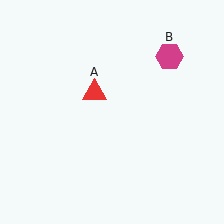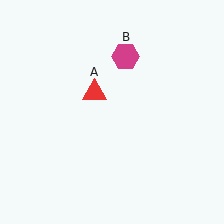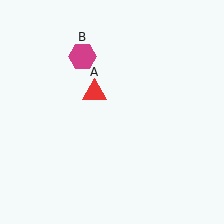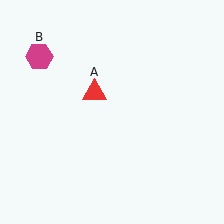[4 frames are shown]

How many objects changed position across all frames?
1 object changed position: magenta hexagon (object B).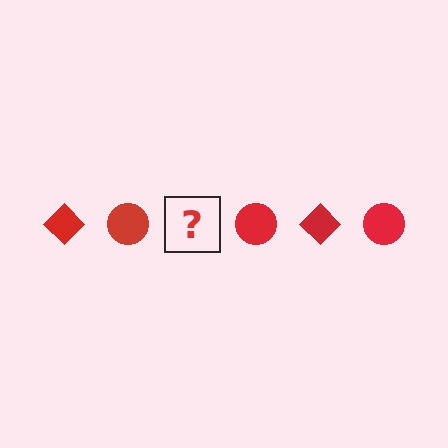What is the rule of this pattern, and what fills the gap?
The rule is that the pattern cycles through diamond, circle shapes in red. The gap should be filled with a red diamond.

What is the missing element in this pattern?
The missing element is a red diamond.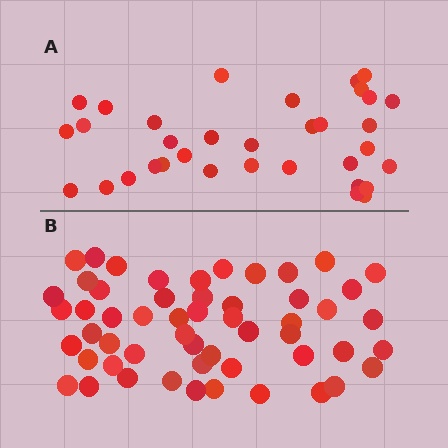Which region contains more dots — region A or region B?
Region B (the bottom region) has more dots.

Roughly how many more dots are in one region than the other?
Region B has approximately 20 more dots than region A.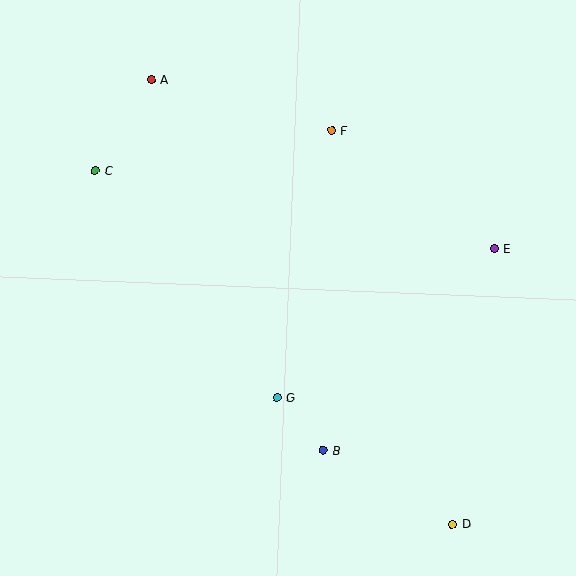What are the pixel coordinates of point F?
Point F is at (331, 130).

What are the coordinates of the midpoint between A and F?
The midpoint between A and F is at (241, 105).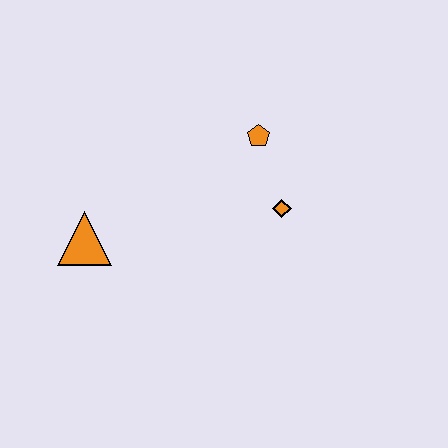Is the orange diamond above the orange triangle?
Yes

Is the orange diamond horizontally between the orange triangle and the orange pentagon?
No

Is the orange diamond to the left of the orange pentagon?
No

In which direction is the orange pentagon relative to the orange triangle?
The orange pentagon is to the right of the orange triangle.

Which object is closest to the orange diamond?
The orange pentagon is closest to the orange diamond.